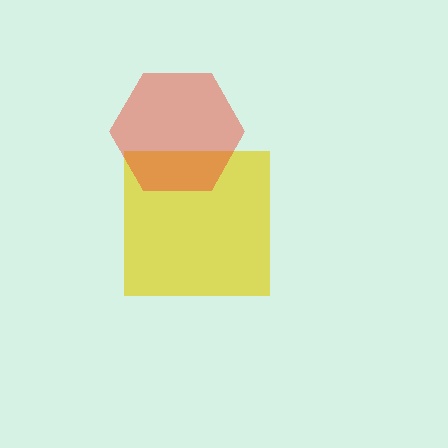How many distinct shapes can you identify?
There are 2 distinct shapes: a yellow square, a red hexagon.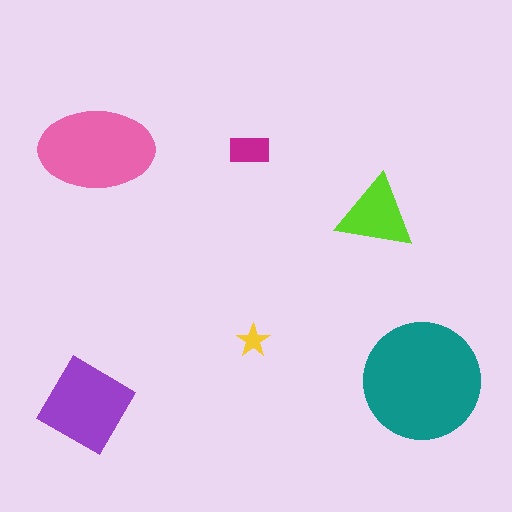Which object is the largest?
The teal circle.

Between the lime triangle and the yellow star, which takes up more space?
The lime triangle.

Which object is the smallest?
The yellow star.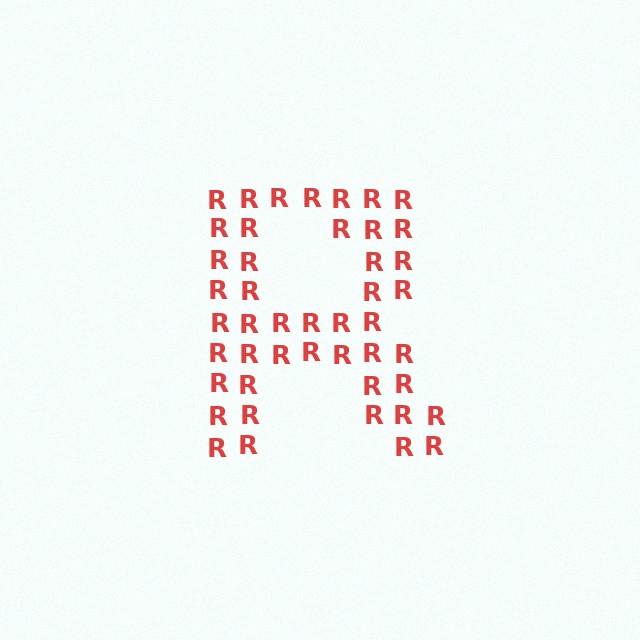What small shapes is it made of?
It is made of small letter R's.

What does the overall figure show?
The overall figure shows the letter R.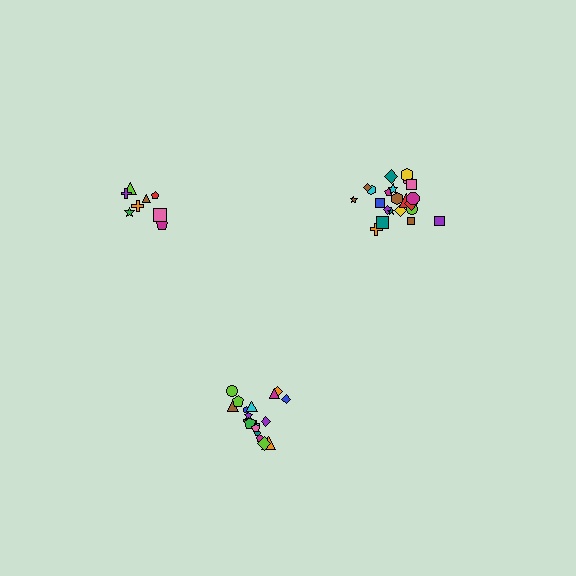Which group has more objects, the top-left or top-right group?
The top-right group.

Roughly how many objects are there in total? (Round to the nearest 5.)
Roughly 50 objects in total.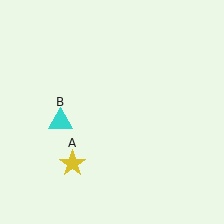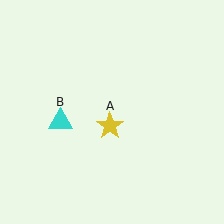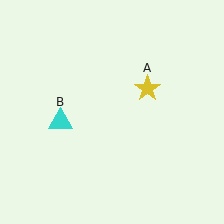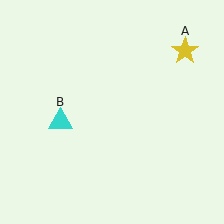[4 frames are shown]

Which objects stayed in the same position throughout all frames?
Cyan triangle (object B) remained stationary.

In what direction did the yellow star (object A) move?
The yellow star (object A) moved up and to the right.